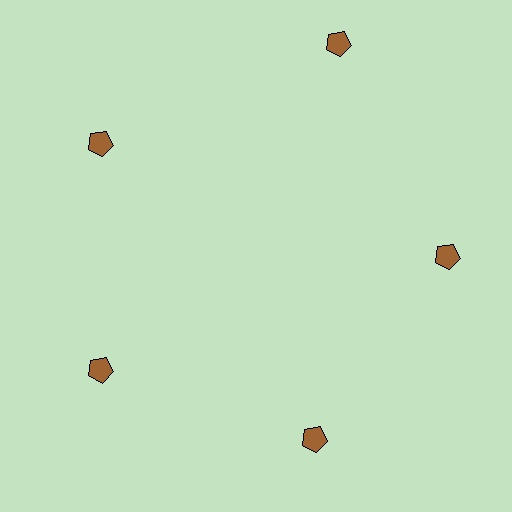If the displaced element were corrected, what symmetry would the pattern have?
It would have 5-fold rotational symmetry — the pattern would map onto itself every 72 degrees.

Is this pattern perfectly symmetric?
No. The 5 brown pentagons are arranged in a ring, but one element near the 1 o'clock position is pushed outward from the center, breaking the 5-fold rotational symmetry.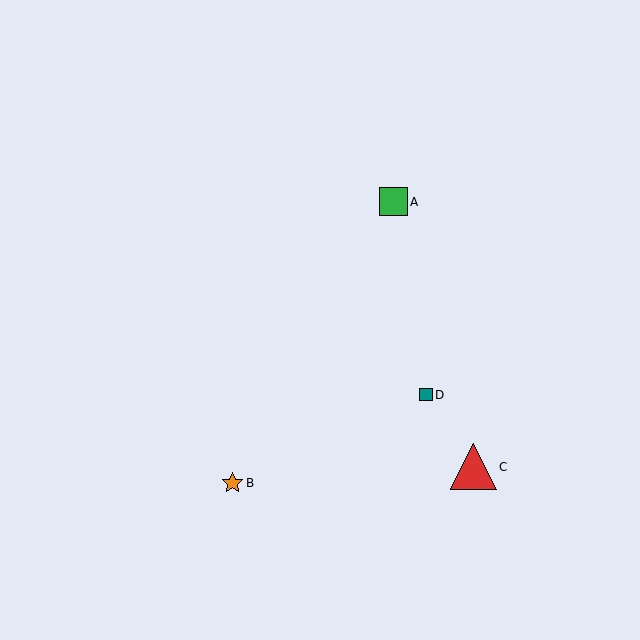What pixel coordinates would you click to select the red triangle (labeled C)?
Click at (473, 467) to select the red triangle C.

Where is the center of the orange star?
The center of the orange star is at (233, 483).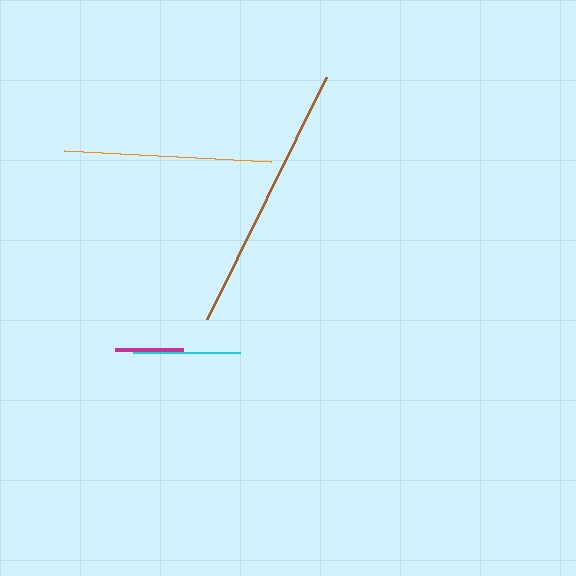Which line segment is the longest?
The brown line is the longest at approximately 269 pixels.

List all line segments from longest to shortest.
From longest to shortest: brown, orange, cyan, magenta.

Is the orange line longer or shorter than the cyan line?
The orange line is longer than the cyan line.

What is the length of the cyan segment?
The cyan segment is approximately 108 pixels long.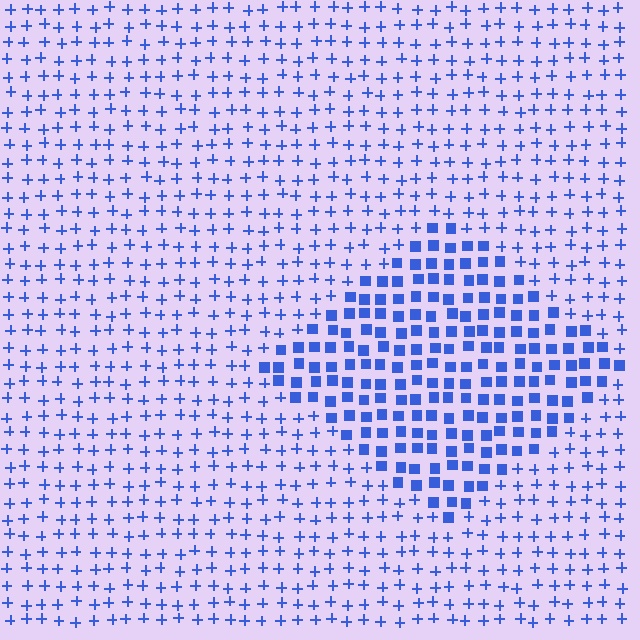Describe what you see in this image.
The image is filled with small blue elements arranged in a uniform grid. A diamond-shaped region contains squares, while the surrounding area contains plus signs. The boundary is defined purely by the change in element shape.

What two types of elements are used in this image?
The image uses squares inside the diamond region and plus signs outside it.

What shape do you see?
I see a diamond.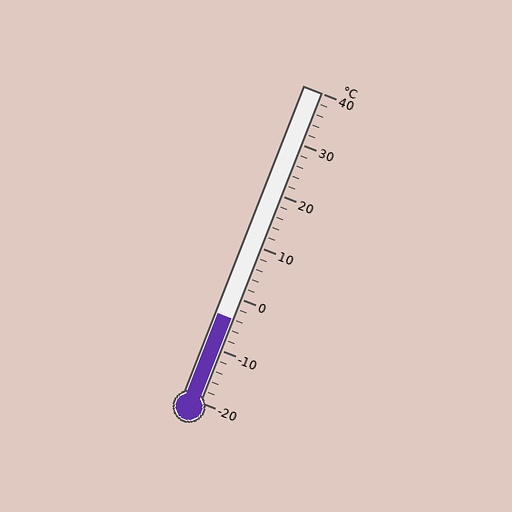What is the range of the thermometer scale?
The thermometer scale ranges from -20°C to 40°C.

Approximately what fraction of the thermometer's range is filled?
The thermometer is filled to approximately 25% of its range.